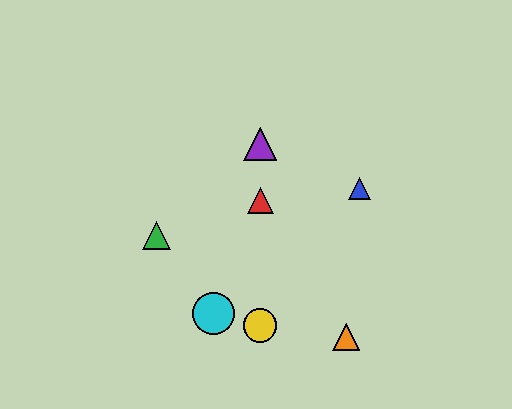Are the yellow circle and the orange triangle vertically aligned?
No, the yellow circle is at x≈260 and the orange triangle is at x≈346.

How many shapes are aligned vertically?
3 shapes (the red triangle, the yellow circle, the purple triangle) are aligned vertically.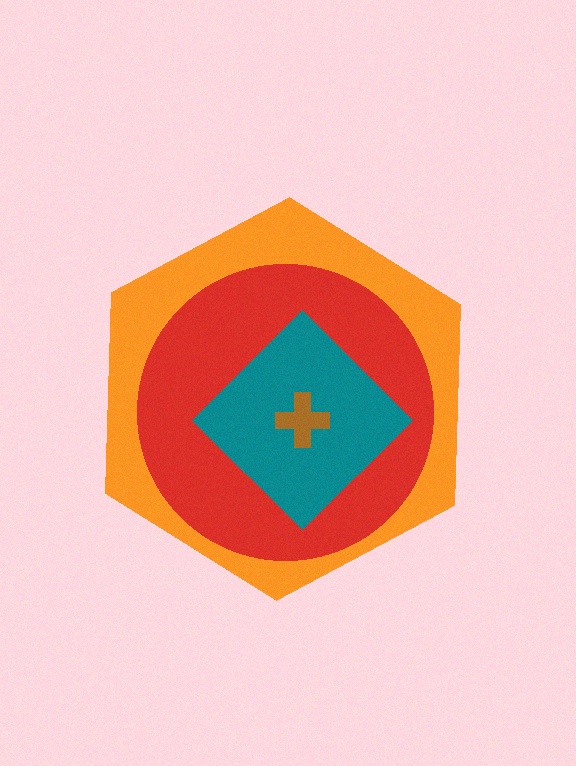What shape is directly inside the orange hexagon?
The red circle.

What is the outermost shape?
The orange hexagon.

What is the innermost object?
The brown cross.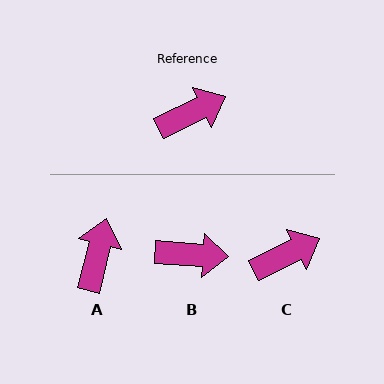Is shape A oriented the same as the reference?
No, it is off by about 50 degrees.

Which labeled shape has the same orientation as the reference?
C.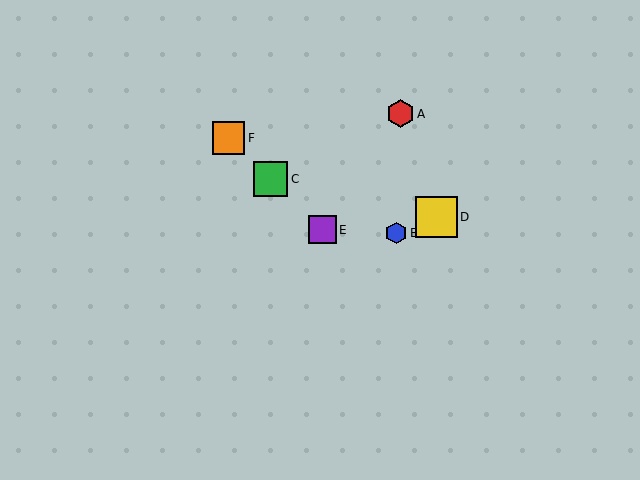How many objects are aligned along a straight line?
3 objects (C, E, F) are aligned along a straight line.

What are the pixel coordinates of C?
Object C is at (270, 179).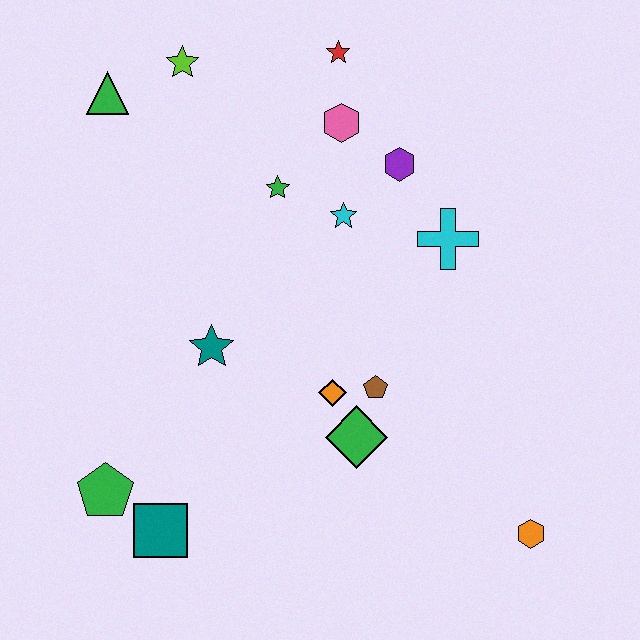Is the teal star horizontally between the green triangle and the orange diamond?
Yes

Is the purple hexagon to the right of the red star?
Yes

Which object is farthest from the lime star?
The orange hexagon is farthest from the lime star.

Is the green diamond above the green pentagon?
Yes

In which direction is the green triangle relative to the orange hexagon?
The green triangle is above the orange hexagon.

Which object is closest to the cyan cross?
The purple hexagon is closest to the cyan cross.